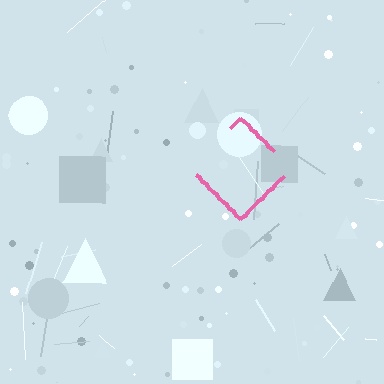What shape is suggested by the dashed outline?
The dashed outline suggests a diamond.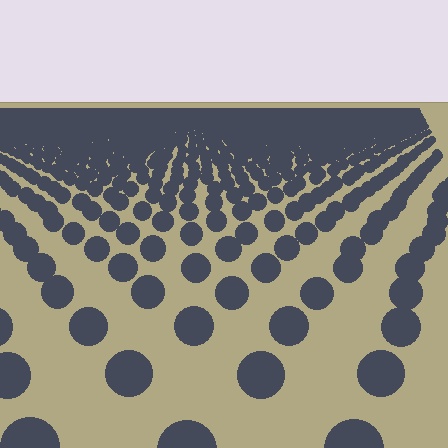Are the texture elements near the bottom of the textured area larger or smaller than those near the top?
Larger. Near the bottom, elements are closer to the viewer and appear at a bigger on-screen size.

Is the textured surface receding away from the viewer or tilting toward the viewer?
The surface is receding away from the viewer. Texture elements get smaller and denser toward the top.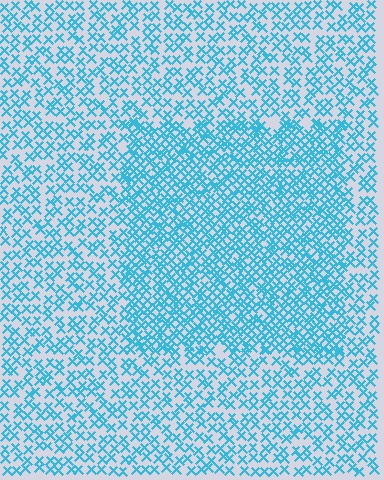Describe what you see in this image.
The image contains small cyan elements arranged at two different densities. A rectangle-shaped region is visible where the elements are more densely packed than the surrounding area.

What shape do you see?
I see a rectangle.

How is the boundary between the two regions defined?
The boundary is defined by a change in element density (approximately 1.8x ratio). All elements are the same color, size, and shape.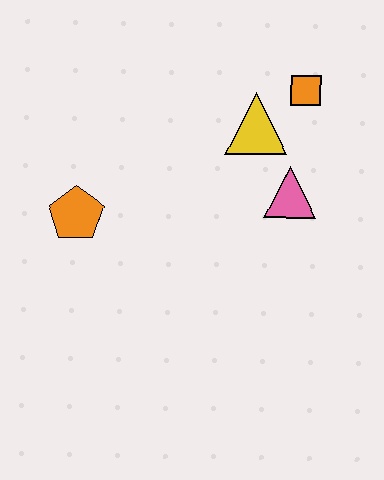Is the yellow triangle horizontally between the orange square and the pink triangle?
No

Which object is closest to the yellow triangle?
The orange square is closest to the yellow triangle.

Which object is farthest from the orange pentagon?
The orange square is farthest from the orange pentagon.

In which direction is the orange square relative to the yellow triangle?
The orange square is to the right of the yellow triangle.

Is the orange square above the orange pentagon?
Yes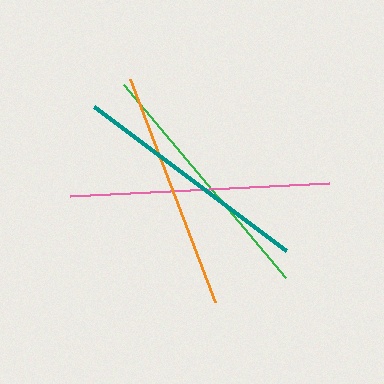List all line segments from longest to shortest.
From longest to shortest: pink, green, teal, orange.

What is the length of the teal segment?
The teal segment is approximately 240 pixels long.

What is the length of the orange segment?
The orange segment is approximately 239 pixels long.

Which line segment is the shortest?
The orange line is the shortest at approximately 239 pixels.